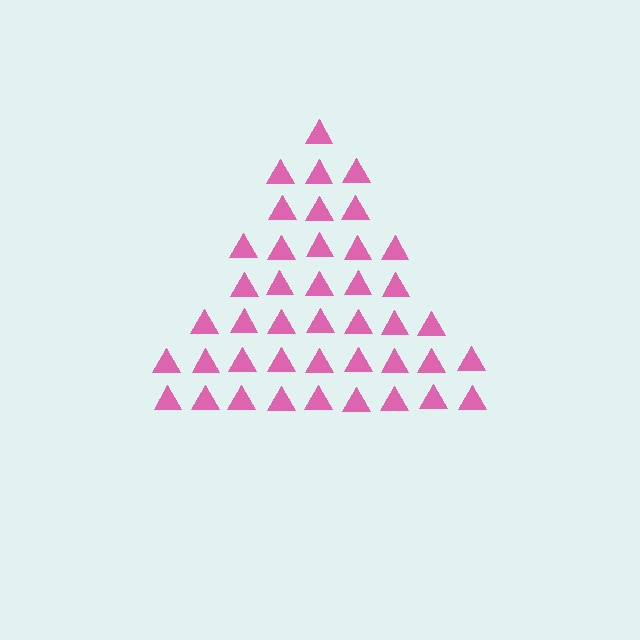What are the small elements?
The small elements are triangles.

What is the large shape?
The large shape is a triangle.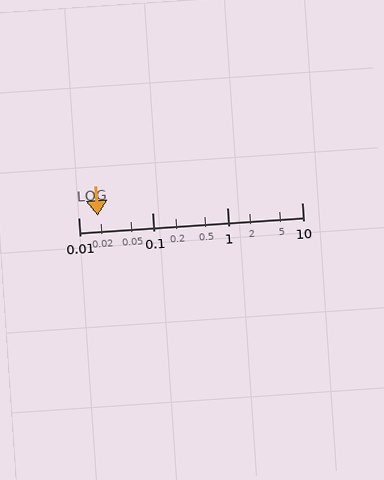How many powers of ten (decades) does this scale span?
The scale spans 3 decades, from 0.01 to 10.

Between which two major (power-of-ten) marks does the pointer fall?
The pointer is between 0.01 and 0.1.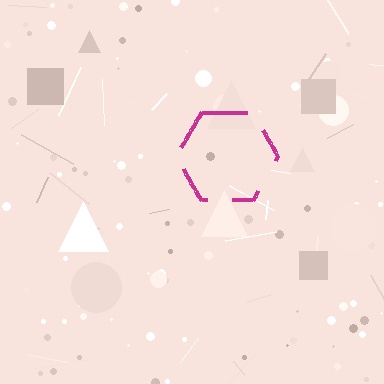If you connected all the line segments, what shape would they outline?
They would outline a hexagon.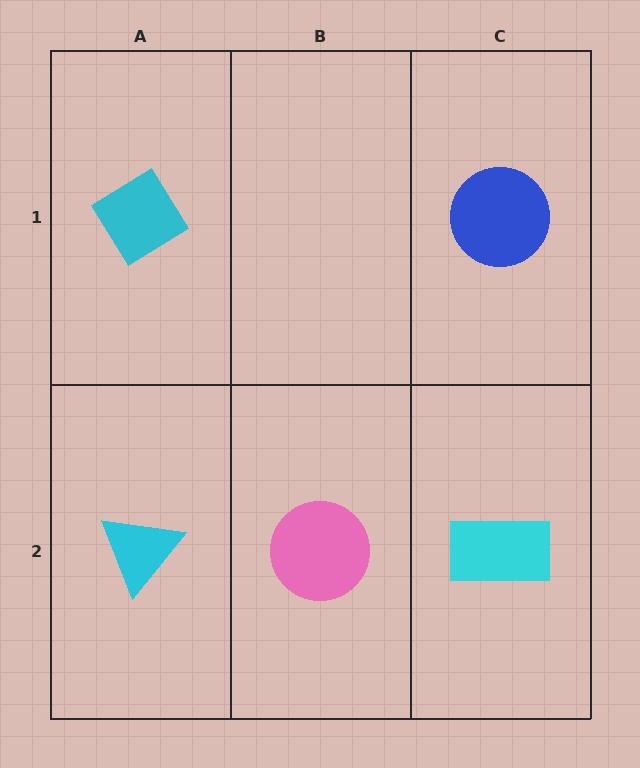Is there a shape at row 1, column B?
No, that cell is empty.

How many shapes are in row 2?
3 shapes.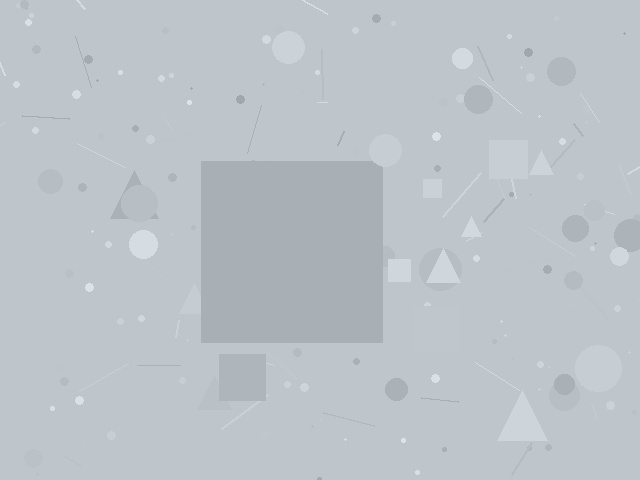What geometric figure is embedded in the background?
A square is embedded in the background.